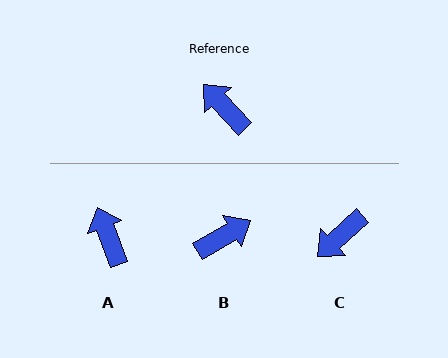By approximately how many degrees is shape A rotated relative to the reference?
Approximately 22 degrees clockwise.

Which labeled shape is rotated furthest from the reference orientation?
B, about 102 degrees away.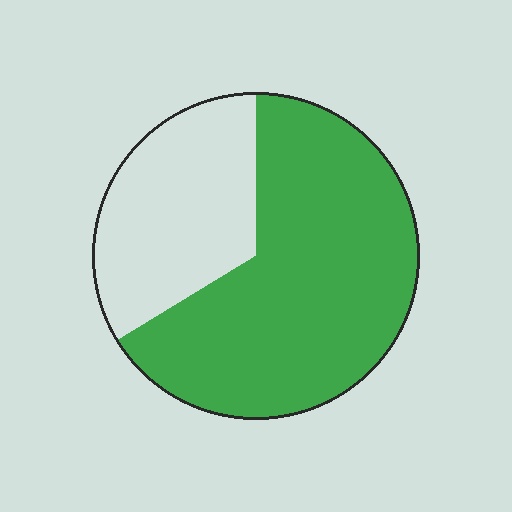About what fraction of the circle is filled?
About two thirds (2/3).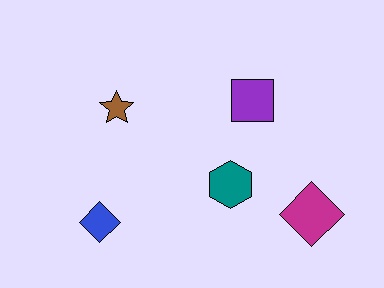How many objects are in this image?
There are 5 objects.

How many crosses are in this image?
There are no crosses.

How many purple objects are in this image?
There is 1 purple object.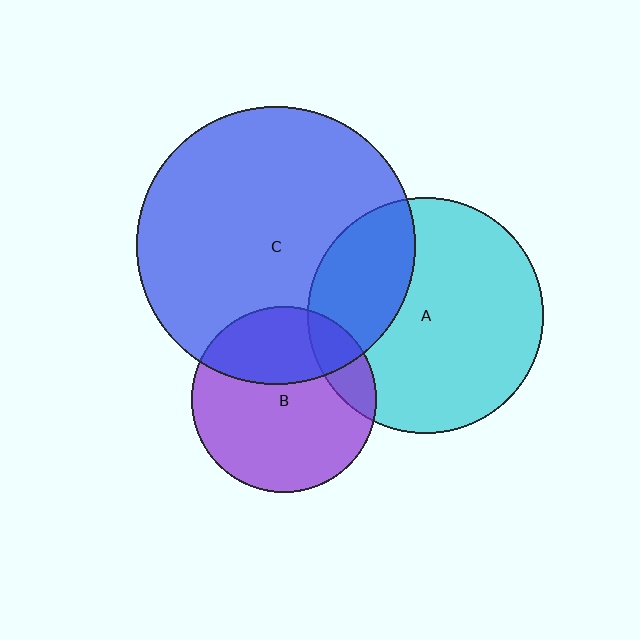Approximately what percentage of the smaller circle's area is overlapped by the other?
Approximately 35%.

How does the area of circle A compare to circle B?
Approximately 1.6 times.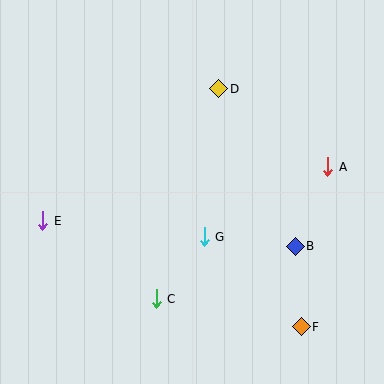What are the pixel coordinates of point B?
Point B is at (295, 246).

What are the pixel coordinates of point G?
Point G is at (204, 237).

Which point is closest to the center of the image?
Point G at (204, 237) is closest to the center.